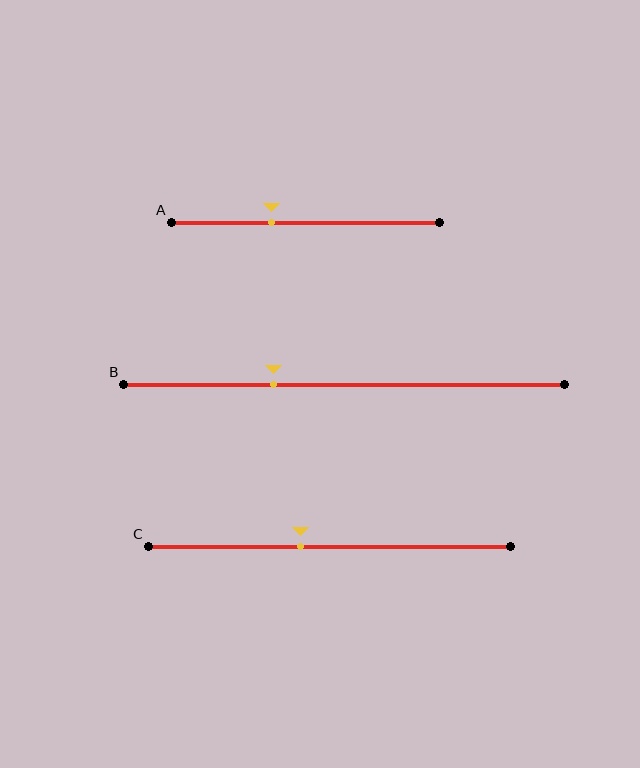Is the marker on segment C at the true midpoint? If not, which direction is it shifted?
No, the marker on segment C is shifted to the left by about 8% of the segment length.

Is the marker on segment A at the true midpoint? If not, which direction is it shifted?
No, the marker on segment A is shifted to the left by about 13% of the segment length.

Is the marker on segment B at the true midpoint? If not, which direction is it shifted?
No, the marker on segment B is shifted to the left by about 16% of the segment length.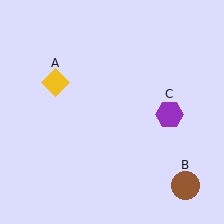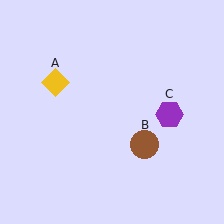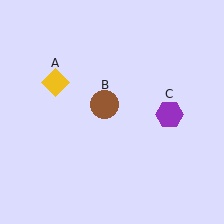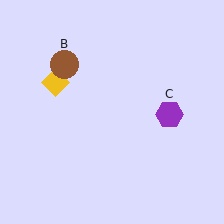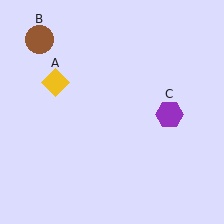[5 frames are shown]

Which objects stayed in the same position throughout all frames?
Yellow diamond (object A) and purple hexagon (object C) remained stationary.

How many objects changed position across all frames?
1 object changed position: brown circle (object B).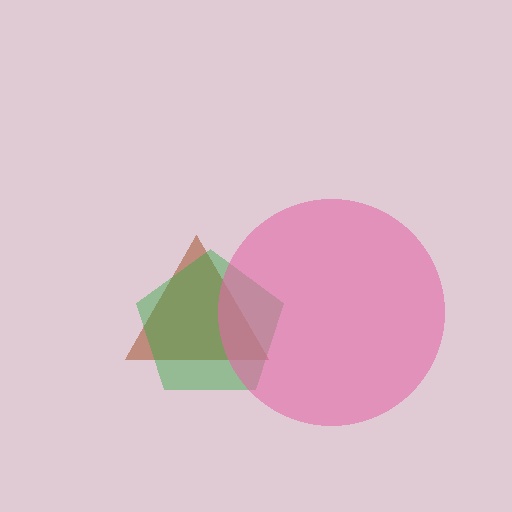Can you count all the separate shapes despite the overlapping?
Yes, there are 3 separate shapes.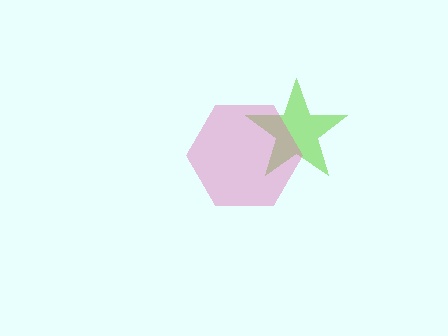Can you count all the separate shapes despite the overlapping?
Yes, there are 2 separate shapes.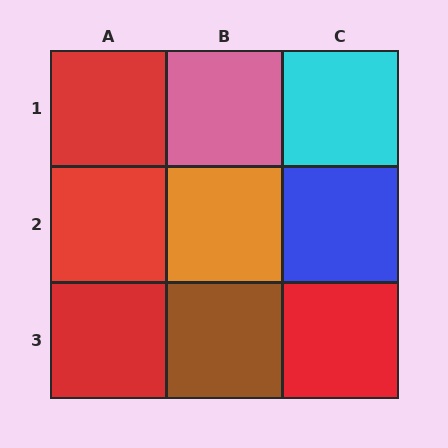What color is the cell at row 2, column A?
Red.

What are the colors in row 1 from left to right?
Red, pink, cyan.